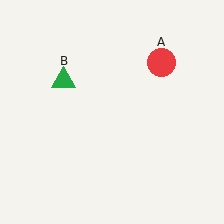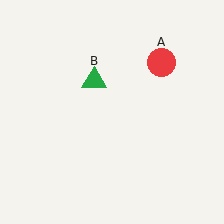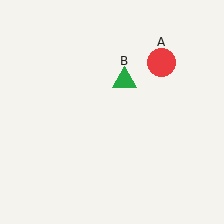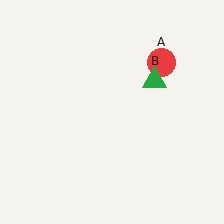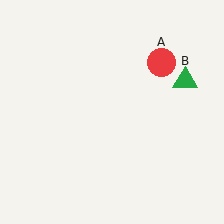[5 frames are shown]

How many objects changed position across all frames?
1 object changed position: green triangle (object B).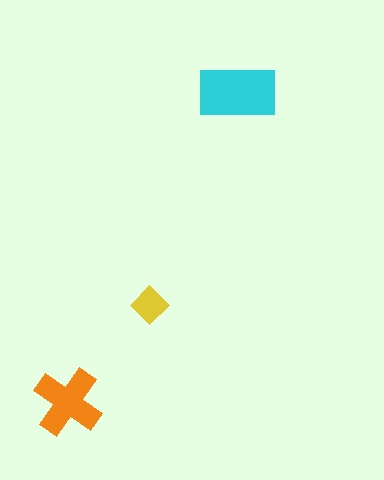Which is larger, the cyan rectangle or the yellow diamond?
The cyan rectangle.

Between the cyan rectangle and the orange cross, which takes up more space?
The cyan rectangle.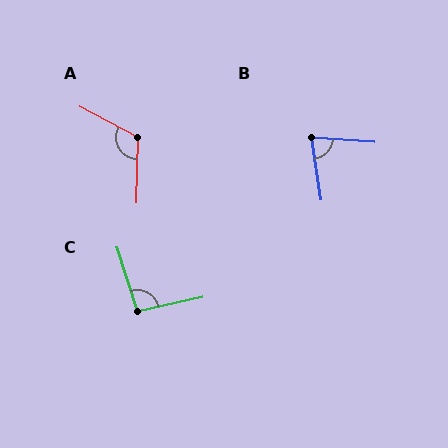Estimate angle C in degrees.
Approximately 95 degrees.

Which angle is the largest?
A, at approximately 116 degrees.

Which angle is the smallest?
B, at approximately 77 degrees.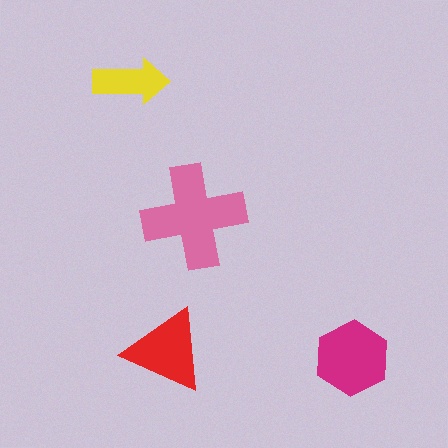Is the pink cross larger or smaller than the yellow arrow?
Larger.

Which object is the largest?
The pink cross.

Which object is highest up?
The yellow arrow is topmost.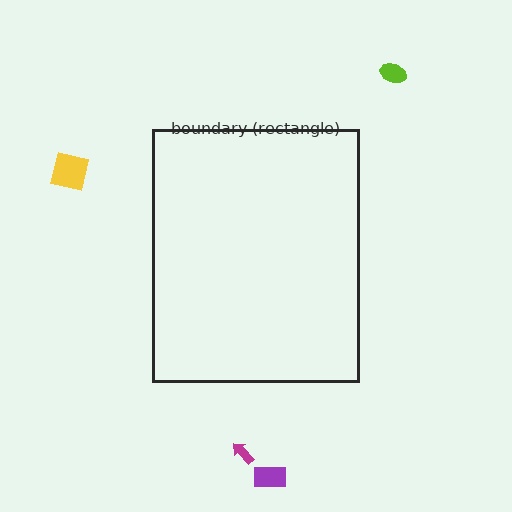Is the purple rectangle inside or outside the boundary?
Outside.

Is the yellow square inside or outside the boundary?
Outside.